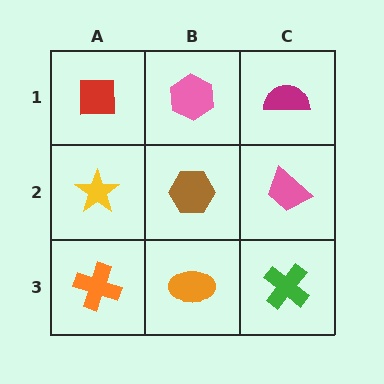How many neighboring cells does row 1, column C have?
2.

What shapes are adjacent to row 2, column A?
A red square (row 1, column A), an orange cross (row 3, column A), a brown hexagon (row 2, column B).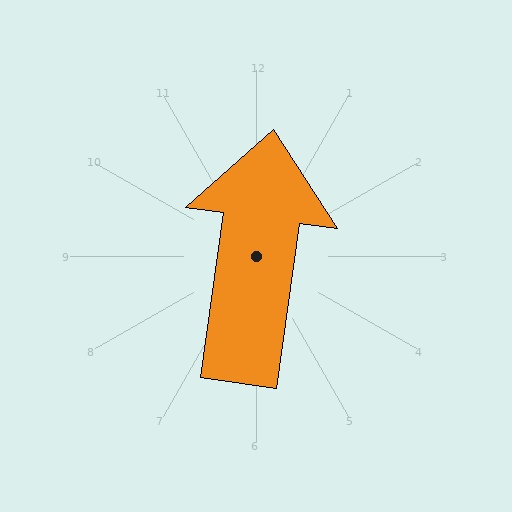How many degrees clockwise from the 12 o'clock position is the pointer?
Approximately 8 degrees.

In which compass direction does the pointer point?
North.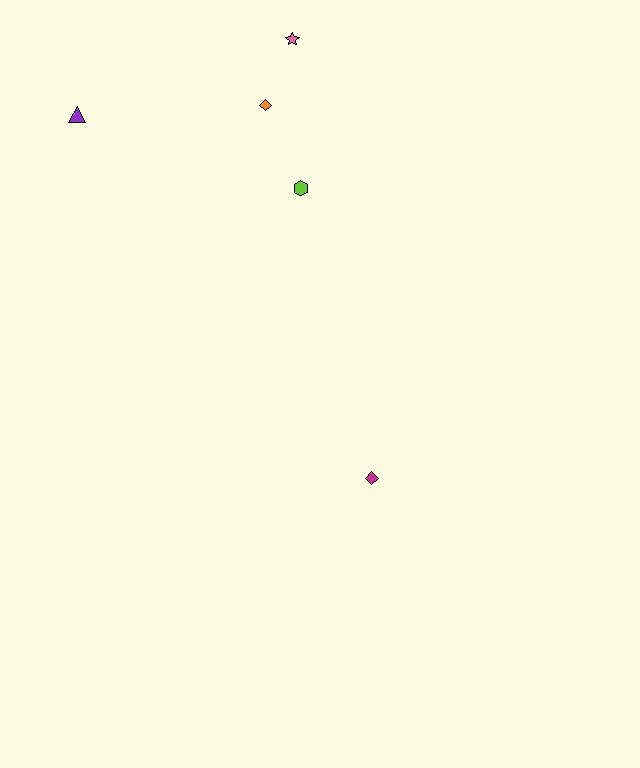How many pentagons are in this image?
There are no pentagons.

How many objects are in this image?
There are 5 objects.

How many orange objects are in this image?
There is 1 orange object.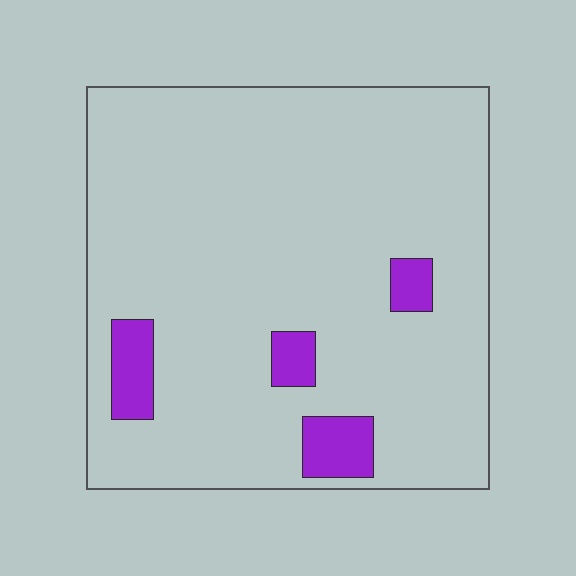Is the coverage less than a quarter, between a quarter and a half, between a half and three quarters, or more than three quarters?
Less than a quarter.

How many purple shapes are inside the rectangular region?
4.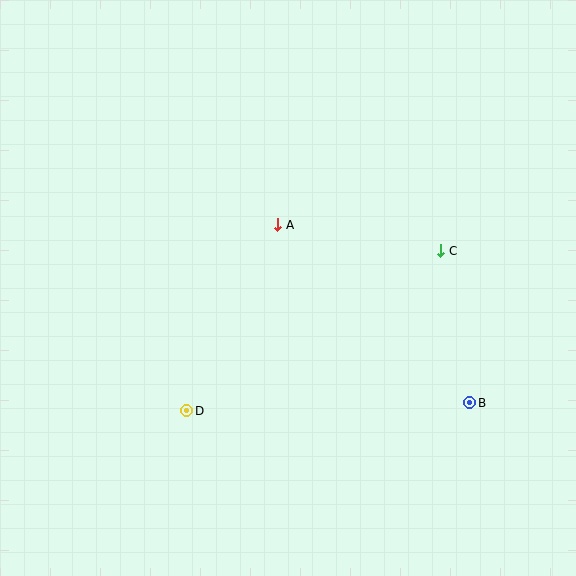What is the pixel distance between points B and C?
The distance between B and C is 155 pixels.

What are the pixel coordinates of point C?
Point C is at (440, 251).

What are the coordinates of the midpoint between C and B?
The midpoint between C and B is at (455, 327).